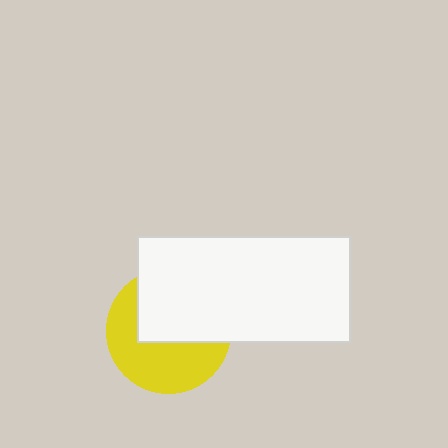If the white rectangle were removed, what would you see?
You would see the complete yellow circle.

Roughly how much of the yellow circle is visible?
About half of it is visible (roughly 50%).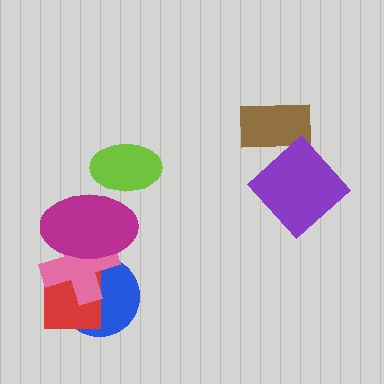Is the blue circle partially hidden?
Yes, it is partially covered by another shape.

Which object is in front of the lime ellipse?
The magenta ellipse is in front of the lime ellipse.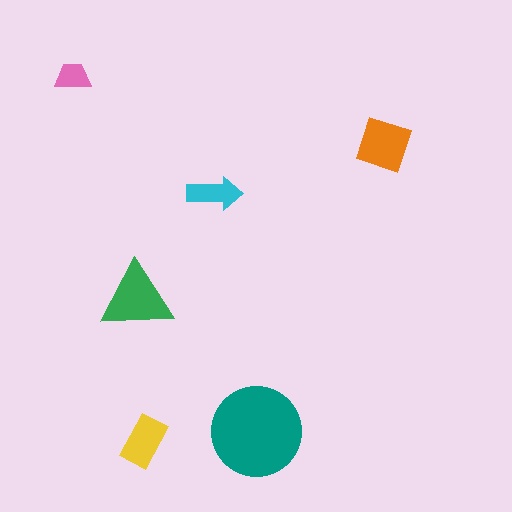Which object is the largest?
The teal circle.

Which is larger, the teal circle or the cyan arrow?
The teal circle.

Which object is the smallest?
The pink trapezoid.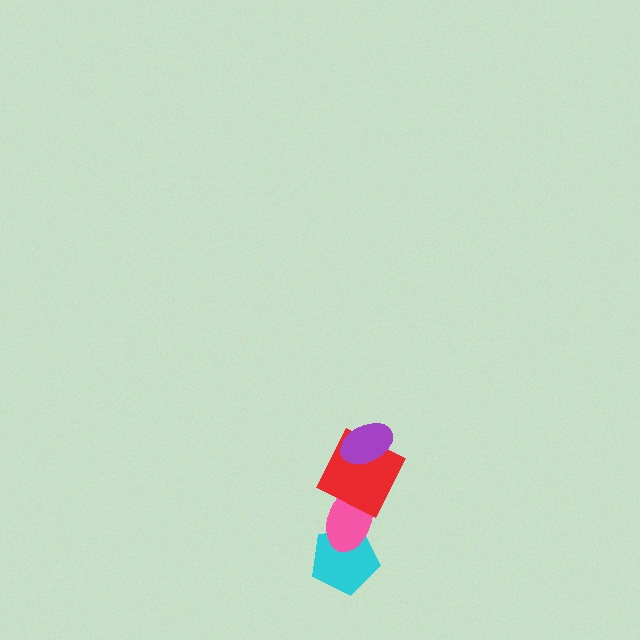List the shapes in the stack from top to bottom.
From top to bottom: the purple ellipse, the red square, the pink ellipse, the cyan pentagon.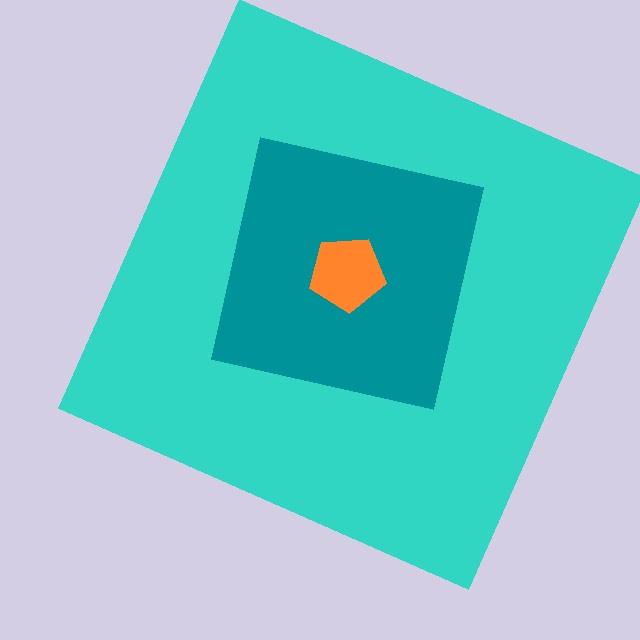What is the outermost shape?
The cyan square.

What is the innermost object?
The orange pentagon.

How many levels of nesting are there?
3.